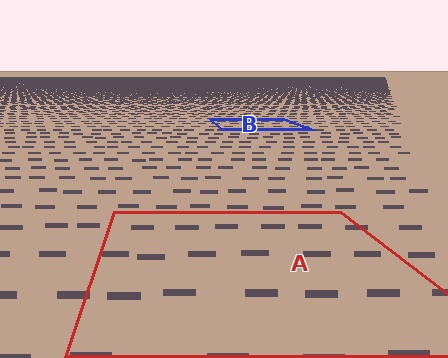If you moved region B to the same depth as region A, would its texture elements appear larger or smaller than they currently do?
They would appear larger. At a closer depth, the same texture elements are projected at a bigger on-screen size.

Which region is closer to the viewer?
Region A is closer. The texture elements there are larger and more spread out.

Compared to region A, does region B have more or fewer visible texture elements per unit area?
Region B has more texture elements per unit area — they are packed more densely because it is farther away.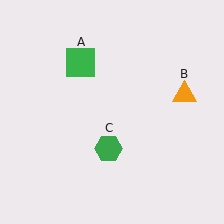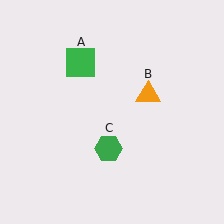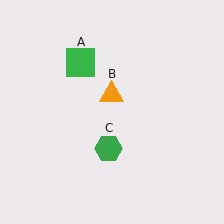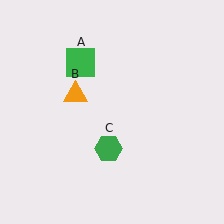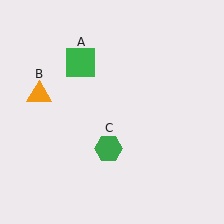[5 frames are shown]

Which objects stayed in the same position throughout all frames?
Green square (object A) and green hexagon (object C) remained stationary.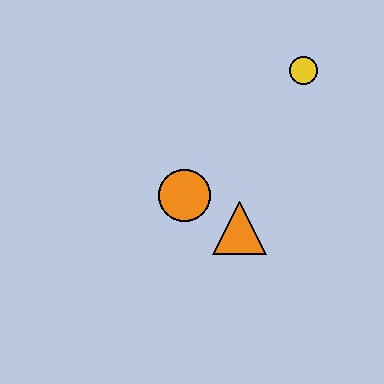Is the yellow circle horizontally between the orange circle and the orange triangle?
No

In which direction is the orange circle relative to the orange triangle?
The orange circle is to the left of the orange triangle.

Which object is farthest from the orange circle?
The yellow circle is farthest from the orange circle.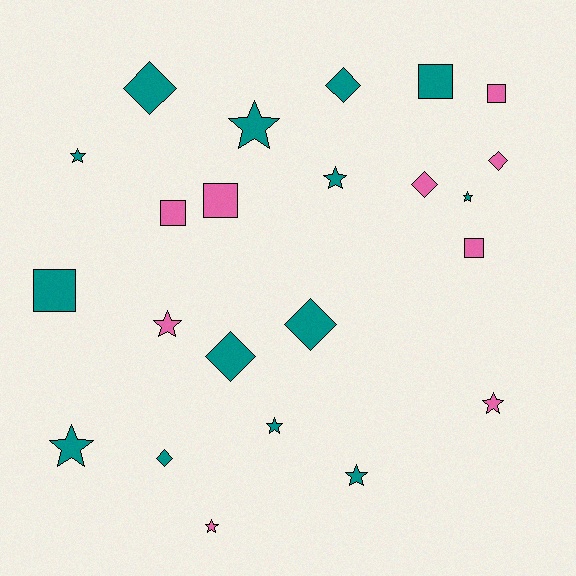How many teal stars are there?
There are 7 teal stars.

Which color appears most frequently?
Teal, with 14 objects.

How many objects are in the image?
There are 23 objects.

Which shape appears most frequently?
Star, with 10 objects.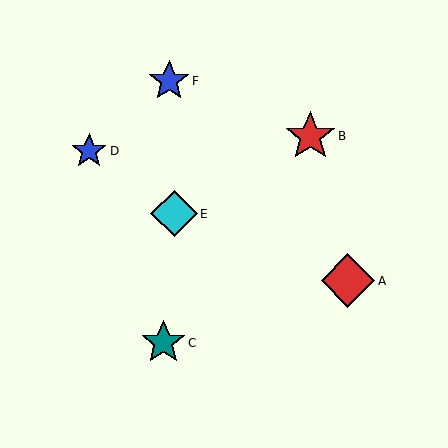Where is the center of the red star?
The center of the red star is at (310, 136).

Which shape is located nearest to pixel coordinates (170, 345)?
The teal star (labeled C) at (163, 343) is nearest to that location.